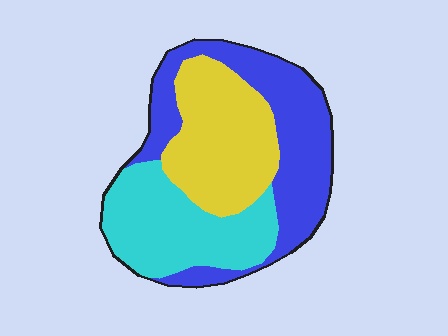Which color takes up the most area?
Blue, at roughly 40%.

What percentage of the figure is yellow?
Yellow takes up about one third (1/3) of the figure.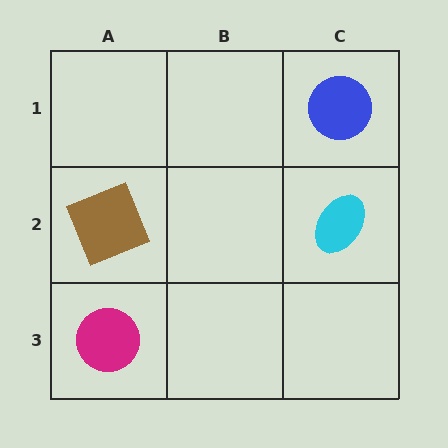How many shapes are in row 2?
2 shapes.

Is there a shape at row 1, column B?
No, that cell is empty.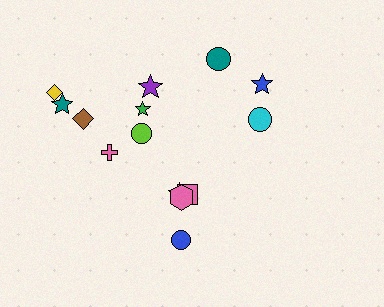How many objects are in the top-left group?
There are 7 objects.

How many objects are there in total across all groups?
There are 14 objects.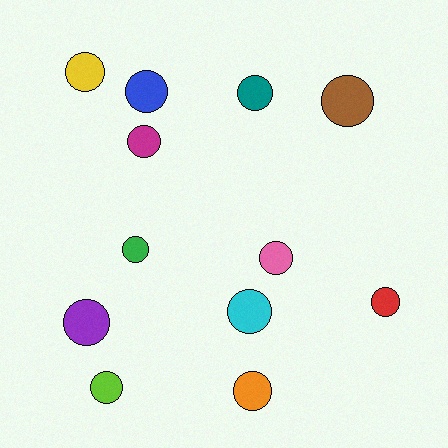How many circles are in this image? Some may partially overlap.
There are 12 circles.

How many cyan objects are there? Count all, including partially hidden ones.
There is 1 cyan object.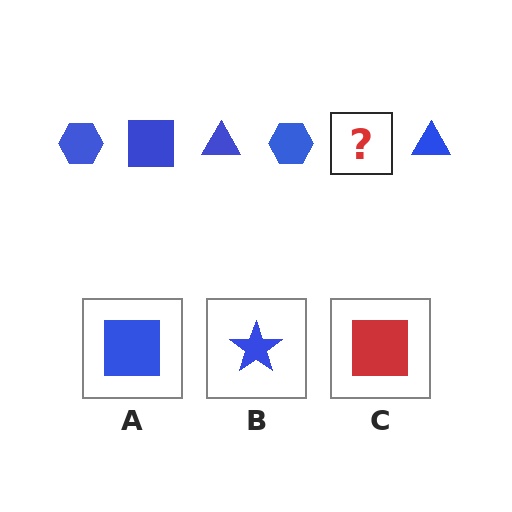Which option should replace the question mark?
Option A.